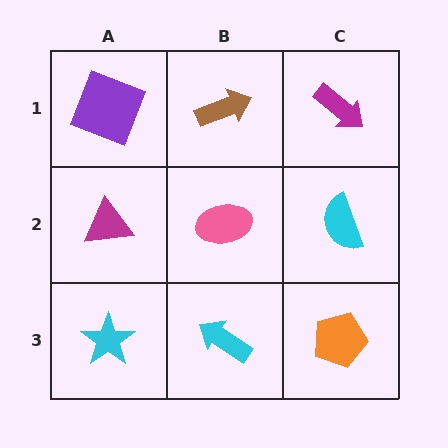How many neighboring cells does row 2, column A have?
3.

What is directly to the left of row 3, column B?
A cyan star.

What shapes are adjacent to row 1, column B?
A pink ellipse (row 2, column B), a purple square (row 1, column A), a magenta arrow (row 1, column C).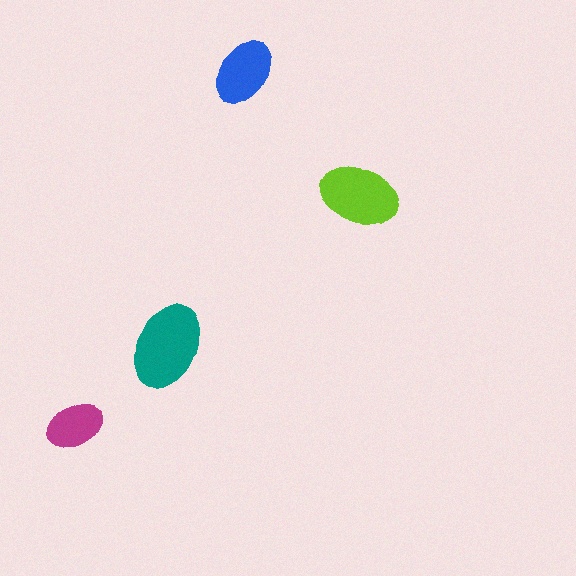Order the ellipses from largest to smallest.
the teal one, the lime one, the blue one, the magenta one.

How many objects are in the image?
There are 4 objects in the image.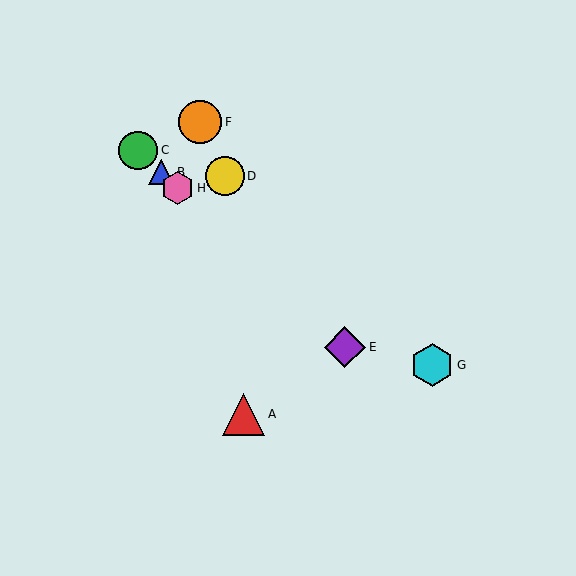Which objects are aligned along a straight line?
Objects B, C, E, H are aligned along a straight line.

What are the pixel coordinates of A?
Object A is at (244, 414).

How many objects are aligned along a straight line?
4 objects (B, C, E, H) are aligned along a straight line.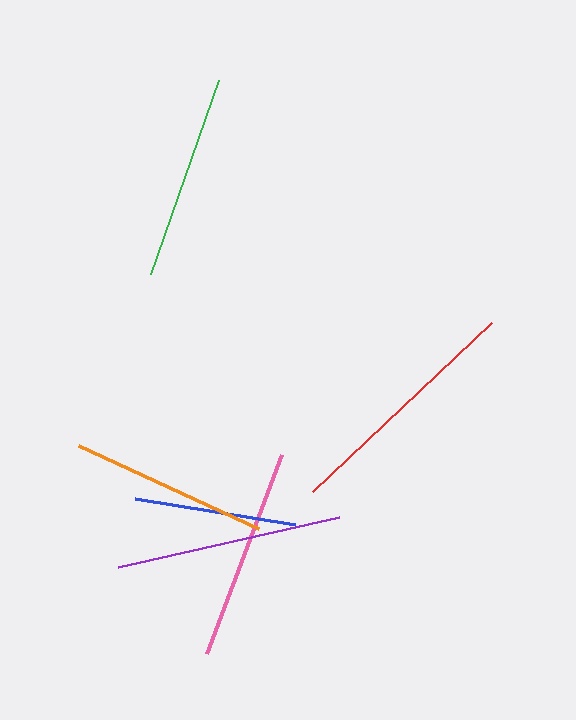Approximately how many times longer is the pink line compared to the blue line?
The pink line is approximately 1.3 times the length of the blue line.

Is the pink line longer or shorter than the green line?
The pink line is longer than the green line.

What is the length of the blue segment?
The blue segment is approximately 162 pixels long.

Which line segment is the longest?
The red line is the longest at approximately 246 pixels.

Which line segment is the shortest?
The blue line is the shortest at approximately 162 pixels.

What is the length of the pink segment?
The pink segment is approximately 212 pixels long.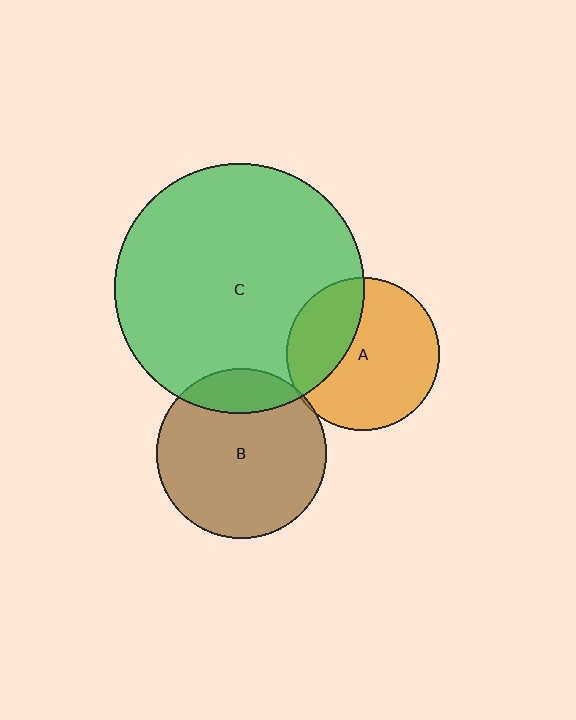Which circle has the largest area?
Circle C (green).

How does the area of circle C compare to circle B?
Approximately 2.1 times.